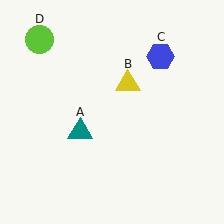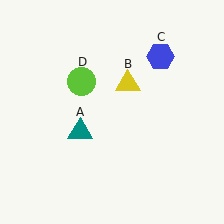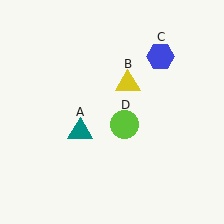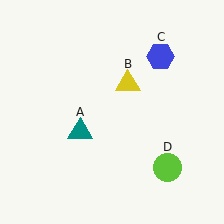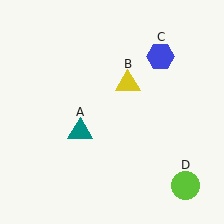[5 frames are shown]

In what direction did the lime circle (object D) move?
The lime circle (object D) moved down and to the right.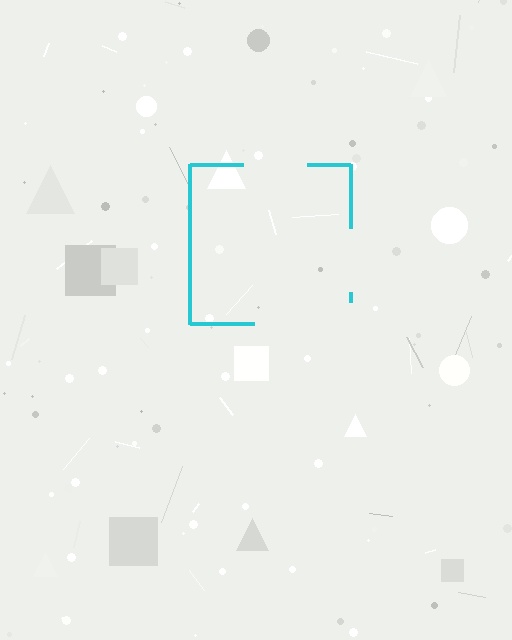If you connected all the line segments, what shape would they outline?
They would outline a square.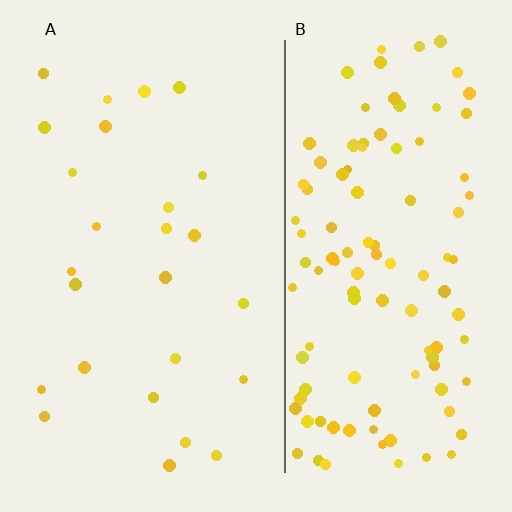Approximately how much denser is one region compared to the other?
Approximately 4.3× — region B over region A.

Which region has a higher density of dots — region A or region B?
B (the right).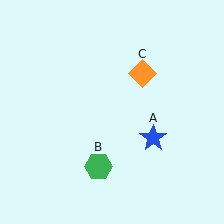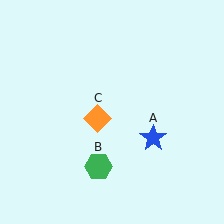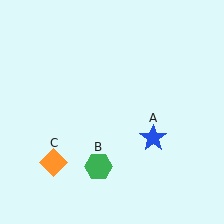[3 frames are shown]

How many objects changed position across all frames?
1 object changed position: orange diamond (object C).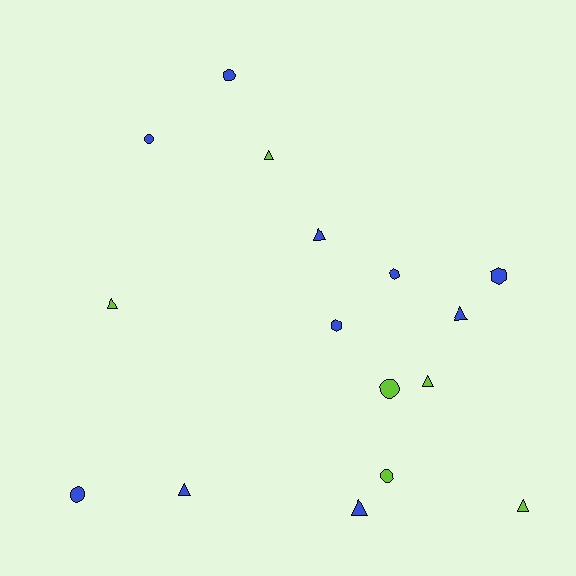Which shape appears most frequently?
Triangle, with 8 objects.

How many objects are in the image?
There are 16 objects.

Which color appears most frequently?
Blue, with 10 objects.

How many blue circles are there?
There are 3 blue circles.